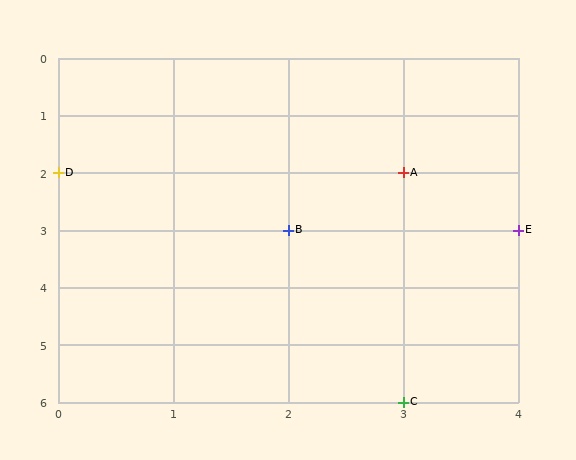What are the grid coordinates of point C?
Point C is at grid coordinates (3, 6).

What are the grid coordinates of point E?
Point E is at grid coordinates (4, 3).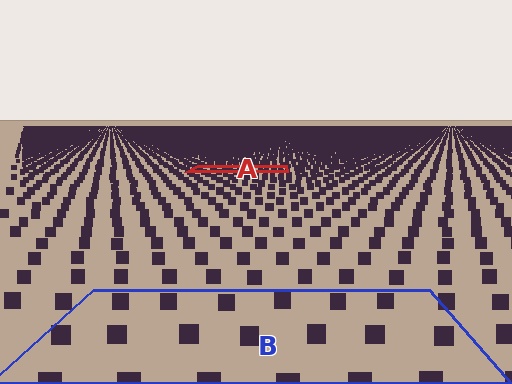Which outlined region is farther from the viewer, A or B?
Region A is farther from the viewer — the texture elements inside it appear smaller and more densely packed.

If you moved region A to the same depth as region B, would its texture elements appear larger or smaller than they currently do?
They would appear larger. At a closer depth, the same texture elements are projected at a bigger on-screen size.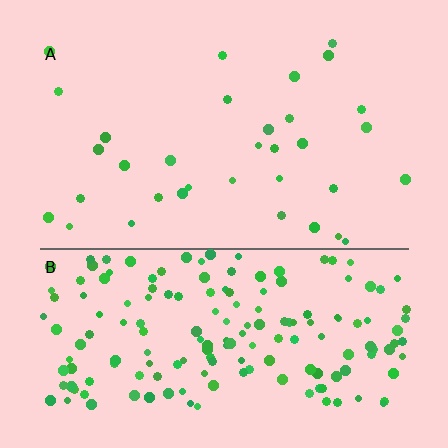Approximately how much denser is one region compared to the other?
Approximately 5.2× — region B over region A.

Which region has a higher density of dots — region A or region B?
B (the bottom).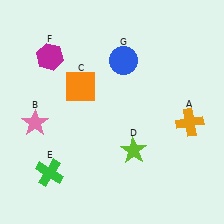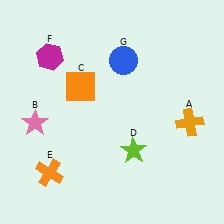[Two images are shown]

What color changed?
The cross (E) changed from green in Image 1 to orange in Image 2.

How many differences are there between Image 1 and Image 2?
There is 1 difference between the two images.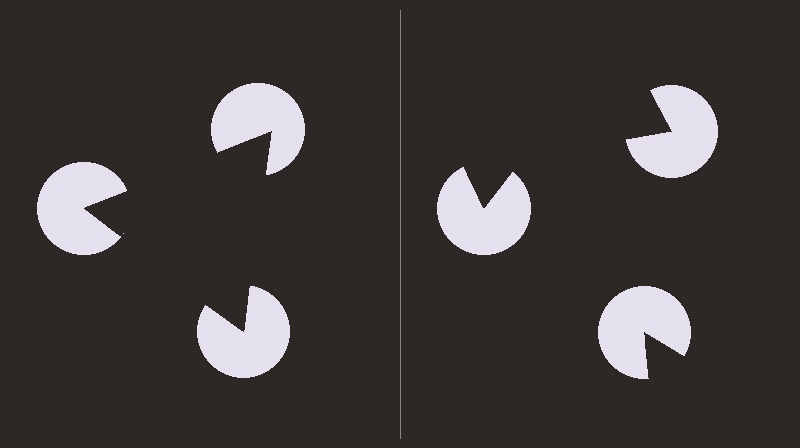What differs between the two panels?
The pac-man discs are positioned identically on both sides; only the wedge orientations differ. On the left they align to a triangle; on the right they are misaligned.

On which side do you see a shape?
An illusory triangle appears on the left side. On the right side the wedge cuts are rotated, so no coherent shape forms.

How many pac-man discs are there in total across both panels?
6 — 3 on each side.